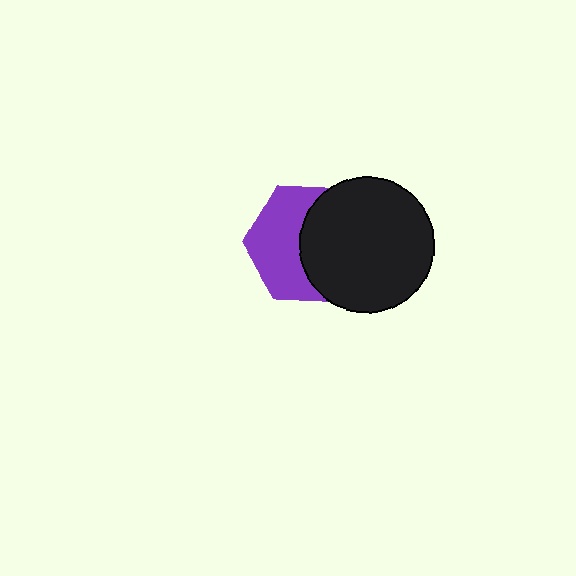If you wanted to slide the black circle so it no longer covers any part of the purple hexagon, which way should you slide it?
Slide it right — that is the most direct way to separate the two shapes.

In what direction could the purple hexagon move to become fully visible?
The purple hexagon could move left. That would shift it out from behind the black circle entirely.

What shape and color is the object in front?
The object in front is a black circle.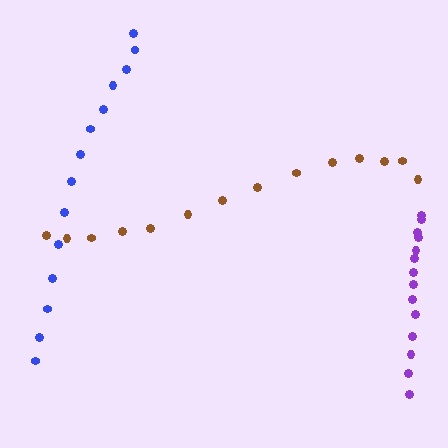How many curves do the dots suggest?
There are 3 distinct paths.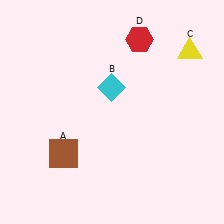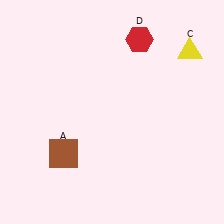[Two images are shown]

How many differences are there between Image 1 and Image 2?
There is 1 difference between the two images.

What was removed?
The cyan diamond (B) was removed in Image 2.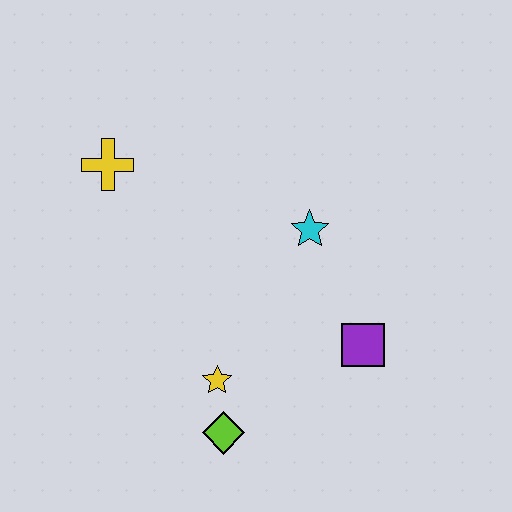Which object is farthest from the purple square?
The yellow cross is farthest from the purple square.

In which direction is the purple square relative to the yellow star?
The purple square is to the right of the yellow star.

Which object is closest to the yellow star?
The lime diamond is closest to the yellow star.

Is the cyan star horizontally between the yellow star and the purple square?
Yes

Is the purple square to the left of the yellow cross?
No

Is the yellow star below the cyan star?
Yes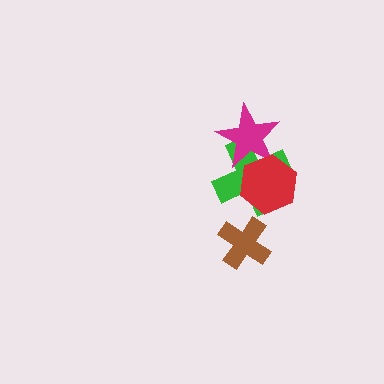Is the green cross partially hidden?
Yes, it is partially covered by another shape.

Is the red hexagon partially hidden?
No, no other shape covers it.